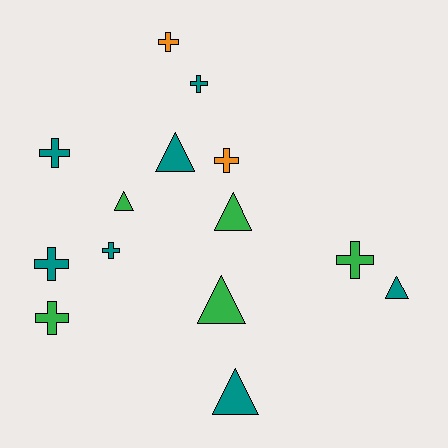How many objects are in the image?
There are 14 objects.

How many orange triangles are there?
There are no orange triangles.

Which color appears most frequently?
Teal, with 7 objects.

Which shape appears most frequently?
Cross, with 8 objects.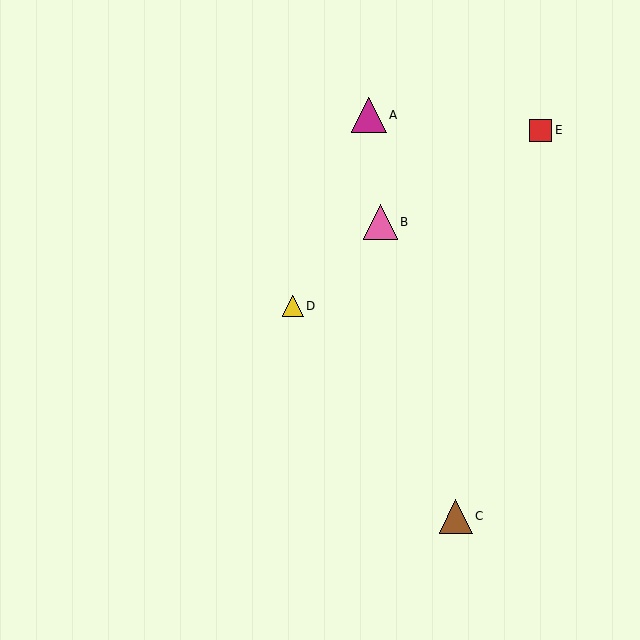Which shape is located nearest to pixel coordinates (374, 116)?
The magenta triangle (labeled A) at (369, 115) is nearest to that location.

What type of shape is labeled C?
Shape C is a brown triangle.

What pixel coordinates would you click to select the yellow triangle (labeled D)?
Click at (293, 306) to select the yellow triangle D.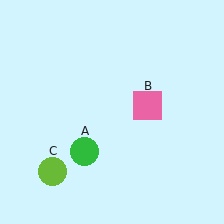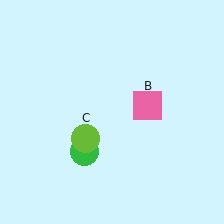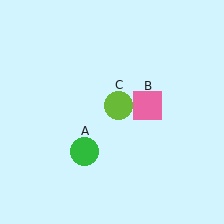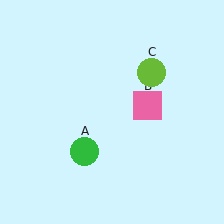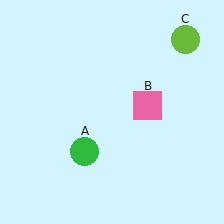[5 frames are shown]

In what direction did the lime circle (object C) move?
The lime circle (object C) moved up and to the right.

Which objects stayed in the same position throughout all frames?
Green circle (object A) and pink square (object B) remained stationary.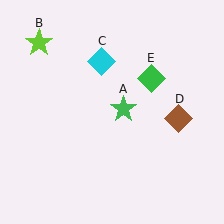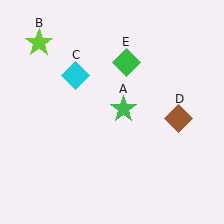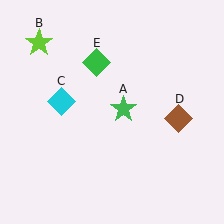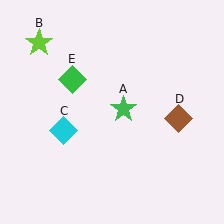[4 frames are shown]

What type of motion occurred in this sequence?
The cyan diamond (object C), green diamond (object E) rotated counterclockwise around the center of the scene.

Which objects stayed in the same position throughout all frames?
Green star (object A) and lime star (object B) and brown diamond (object D) remained stationary.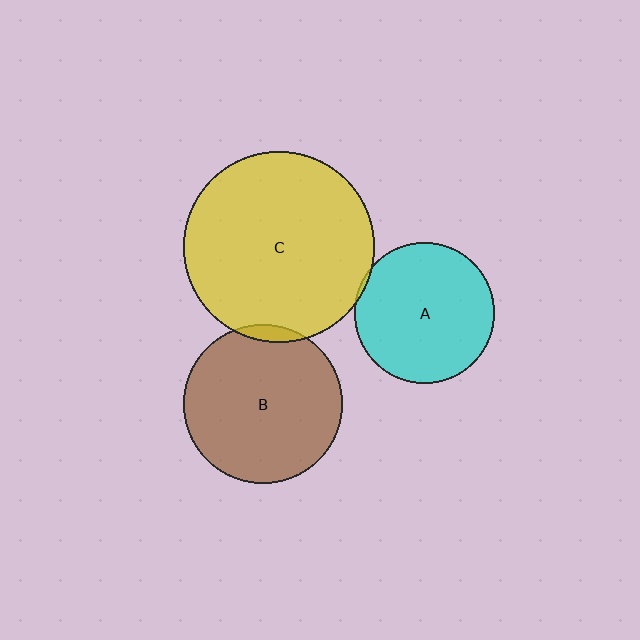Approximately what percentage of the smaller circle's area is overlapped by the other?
Approximately 5%.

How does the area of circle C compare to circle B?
Approximately 1.4 times.